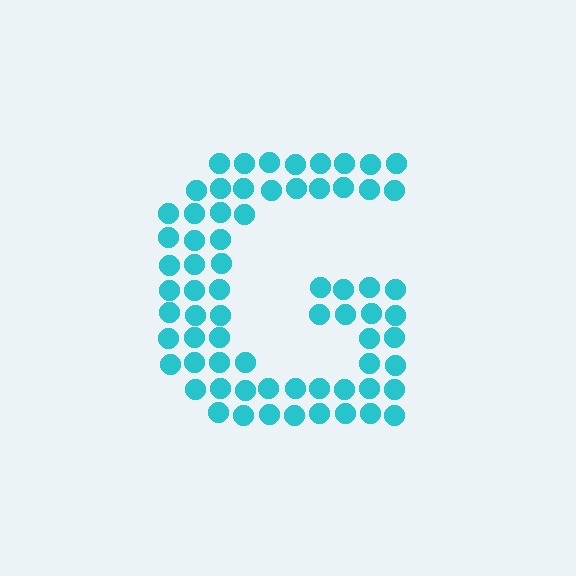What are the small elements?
The small elements are circles.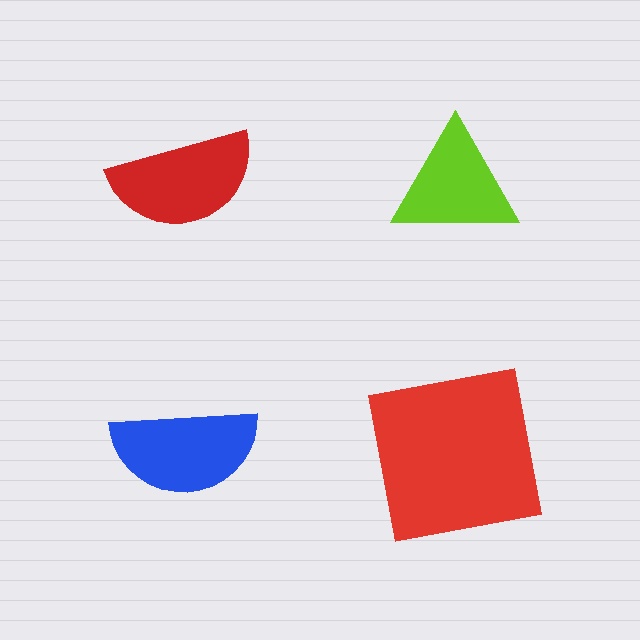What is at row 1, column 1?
A red semicircle.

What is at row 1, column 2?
A lime triangle.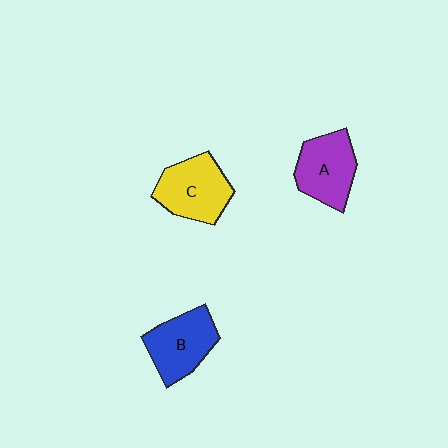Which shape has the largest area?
Shape C (yellow).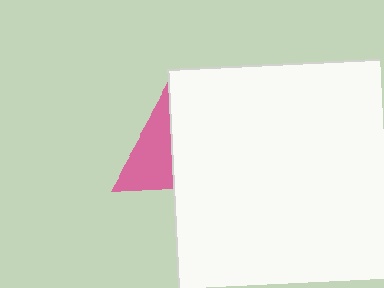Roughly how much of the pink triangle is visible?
A small part of it is visible (roughly 40%).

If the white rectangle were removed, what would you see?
You would see the complete pink triangle.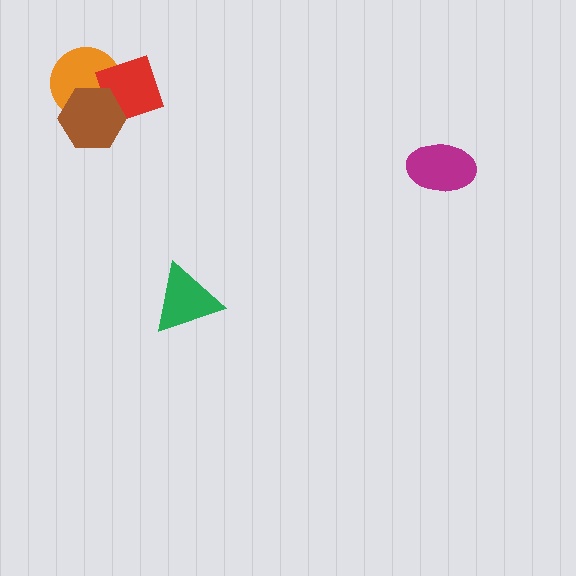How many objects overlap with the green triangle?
0 objects overlap with the green triangle.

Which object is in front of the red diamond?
The brown hexagon is in front of the red diamond.